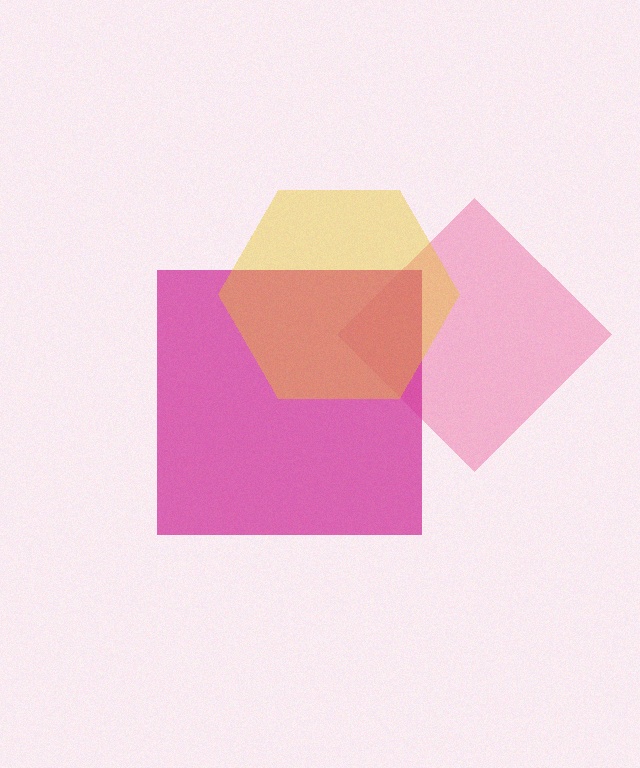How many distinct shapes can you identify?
There are 3 distinct shapes: a pink diamond, a magenta square, a yellow hexagon.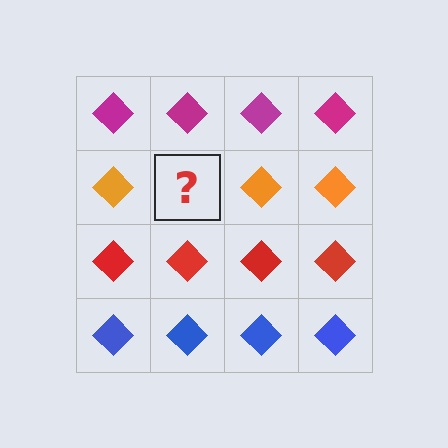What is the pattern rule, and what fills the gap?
The rule is that each row has a consistent color. The gap should be filled with an orange diamond.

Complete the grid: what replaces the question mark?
The question mark should be replaced with an orange diamond.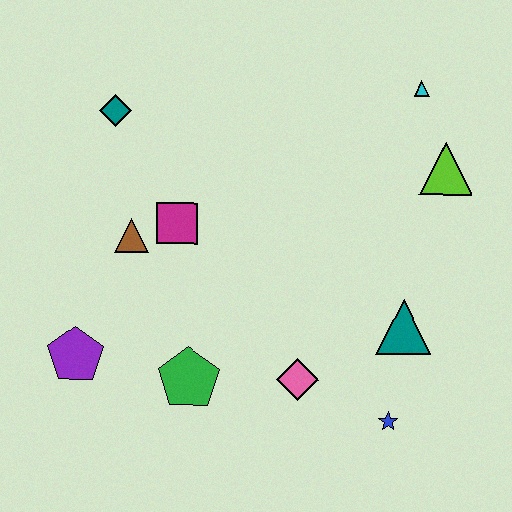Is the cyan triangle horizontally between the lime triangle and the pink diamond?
Yes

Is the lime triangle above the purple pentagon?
Yes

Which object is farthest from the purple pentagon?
The cyan triangle is farthest from the purple pentagon.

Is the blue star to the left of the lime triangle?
Yes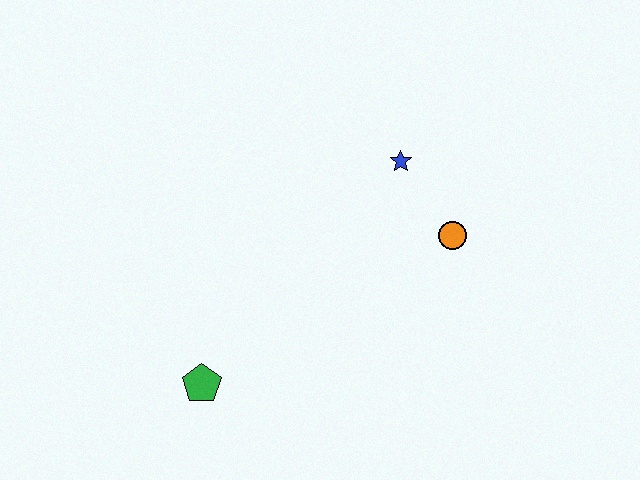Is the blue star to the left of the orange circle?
Yes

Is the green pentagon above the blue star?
No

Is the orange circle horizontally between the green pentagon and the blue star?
No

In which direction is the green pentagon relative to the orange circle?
The green pentagon is to the left of the orange circle.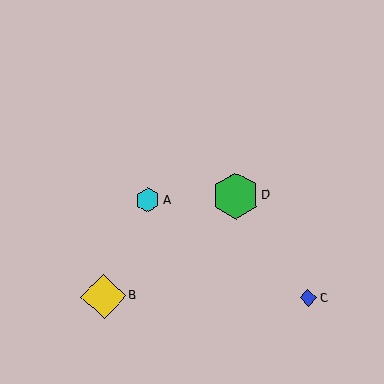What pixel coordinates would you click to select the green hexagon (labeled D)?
Click at (235, 196) to select the green hexagon D.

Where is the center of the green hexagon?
The center of the green hexagon is at (235, 196).